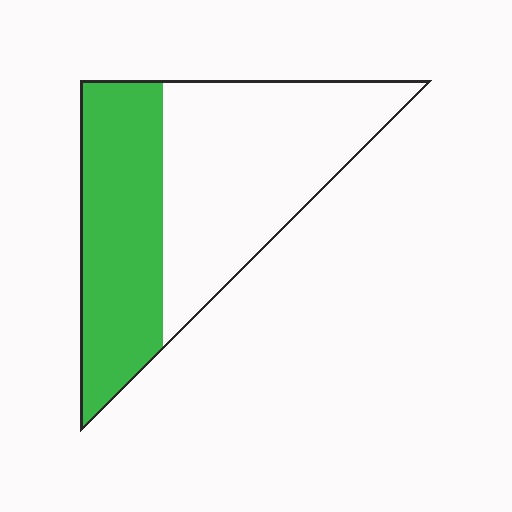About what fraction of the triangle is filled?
About two fifths (2/5).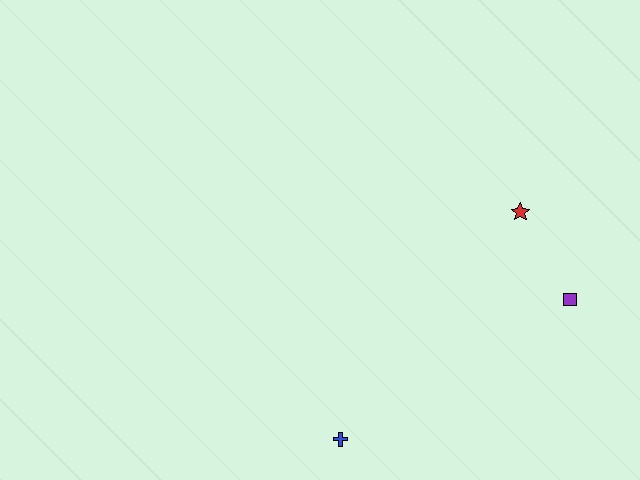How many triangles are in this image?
There are no triangles.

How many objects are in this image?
There are 3 objects.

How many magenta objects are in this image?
There are no magenta objects.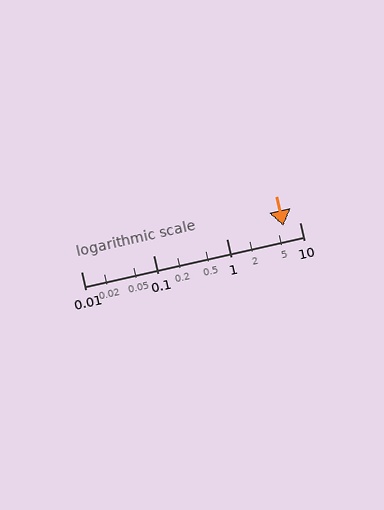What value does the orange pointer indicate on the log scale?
The pointer indicates approximately 6.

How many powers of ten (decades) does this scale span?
The scale spans 3 decades, from 0.01 to 10.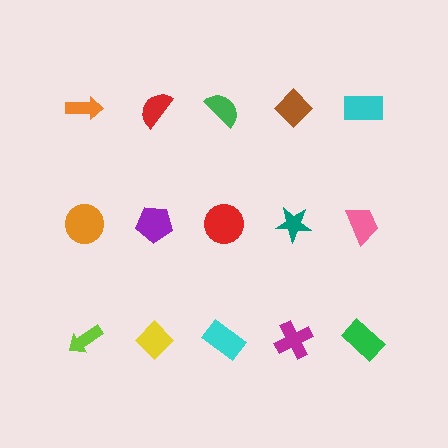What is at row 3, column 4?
A magenta cross.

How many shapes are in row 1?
5 shapes.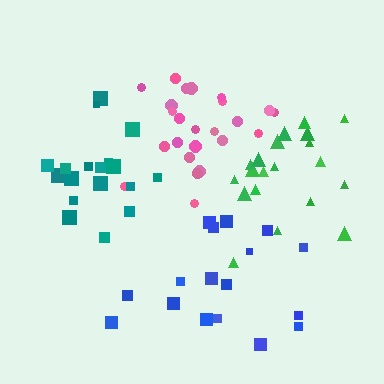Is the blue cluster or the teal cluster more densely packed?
Teal.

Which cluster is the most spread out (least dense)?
Blue.